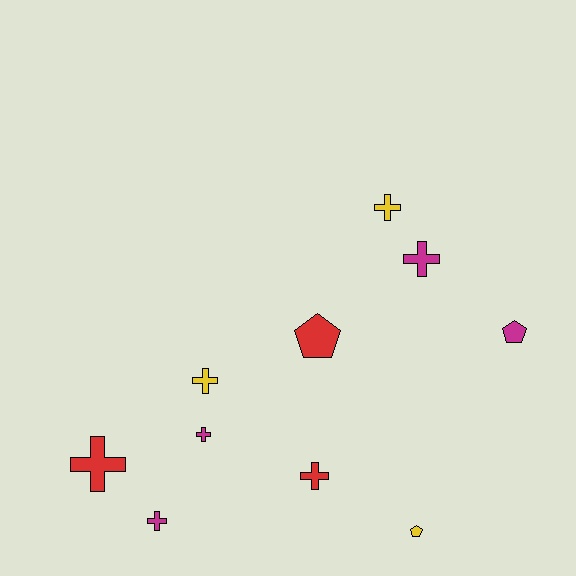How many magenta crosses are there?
There are 3 magenta crosses.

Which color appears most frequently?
Magenta, with 4 objects.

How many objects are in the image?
There are 10 objects.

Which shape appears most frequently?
Cross, with 7 objects.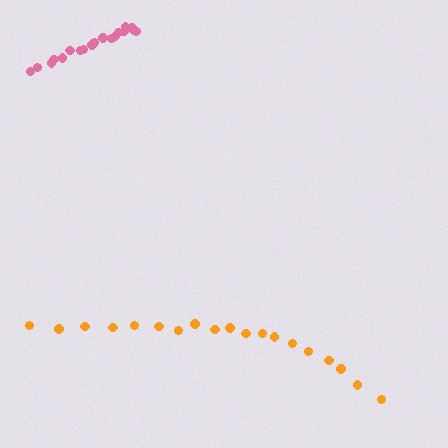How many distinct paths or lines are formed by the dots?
There are 2 distinct paths.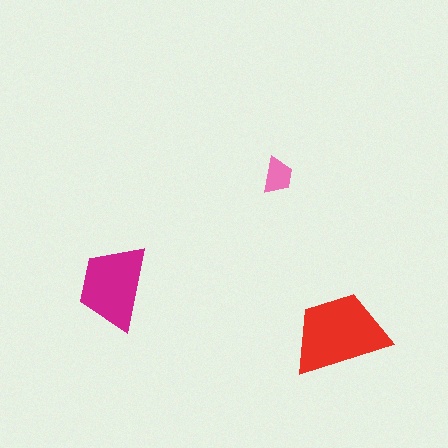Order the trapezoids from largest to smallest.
the red one, the magenta one, the pink one.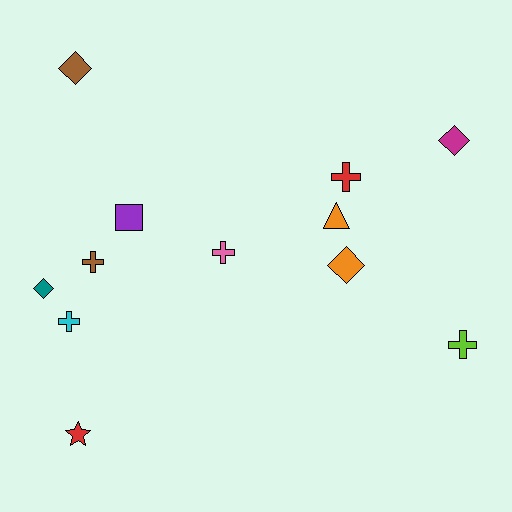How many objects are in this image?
There are 12 objects.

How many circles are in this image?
There are no circles.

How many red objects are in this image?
There are 2 red objects.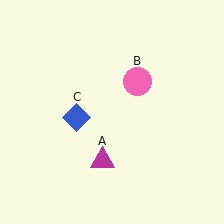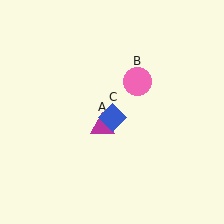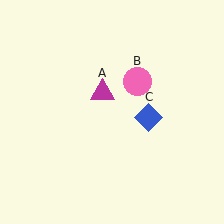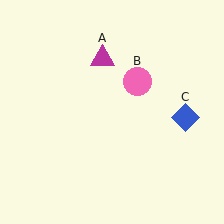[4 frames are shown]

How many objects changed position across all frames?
2 objects changed position: magenta triangle (object A), blue diamond (object C).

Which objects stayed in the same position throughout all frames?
Pink circle (object B) remained stationary.